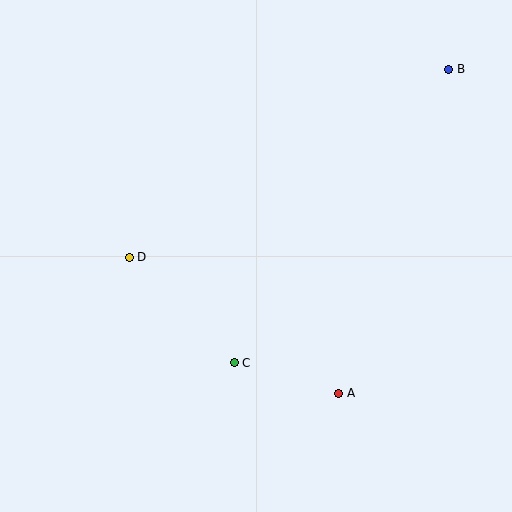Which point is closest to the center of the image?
Point C at (234, 363) is closest to the center.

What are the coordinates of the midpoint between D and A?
The midpoint between D and A is at (234, 325).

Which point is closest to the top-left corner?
Point D is closest to the top-left corner.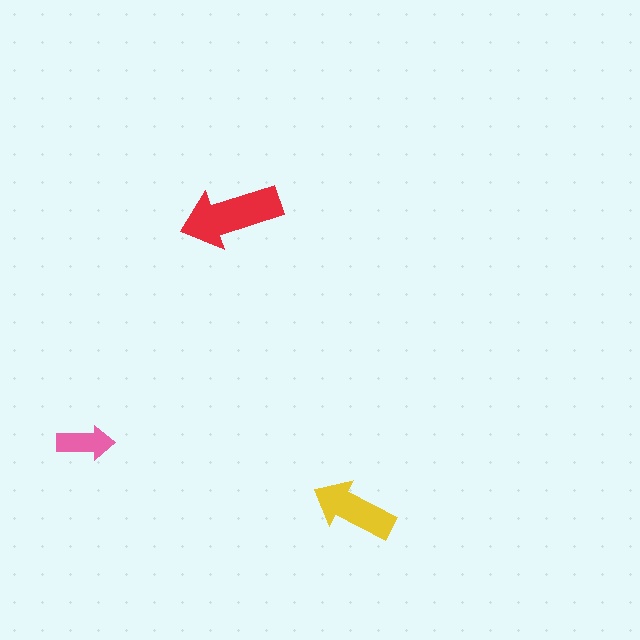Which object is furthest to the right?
The yellow arrow is rightmost.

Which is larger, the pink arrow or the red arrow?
The red one.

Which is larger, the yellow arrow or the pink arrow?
The yellow one.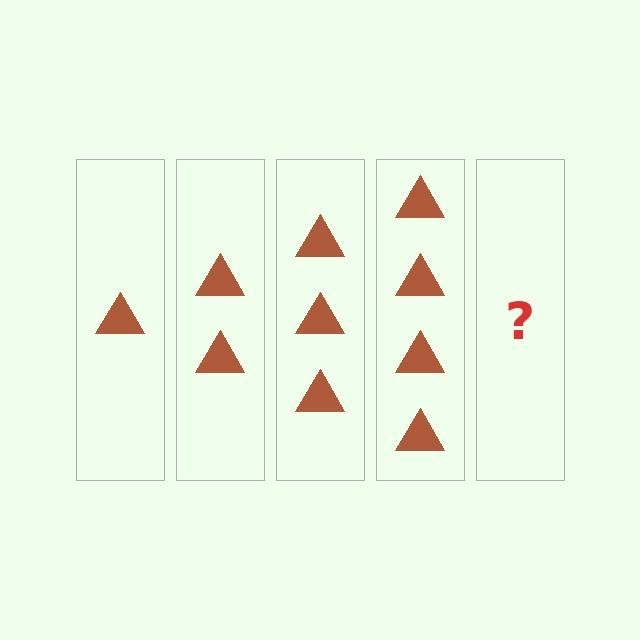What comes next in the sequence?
The next element should be 5 triangles.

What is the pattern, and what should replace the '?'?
The pattern is that each step adds one more triangle. The '?' should be 5 triangles.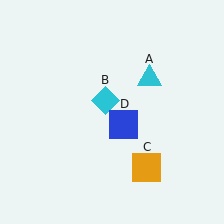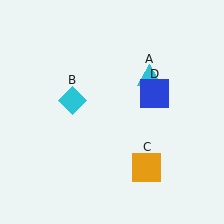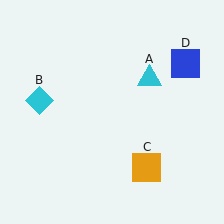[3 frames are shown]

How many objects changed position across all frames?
2 objects changed position: cyan diamond (object B), blue square (object D).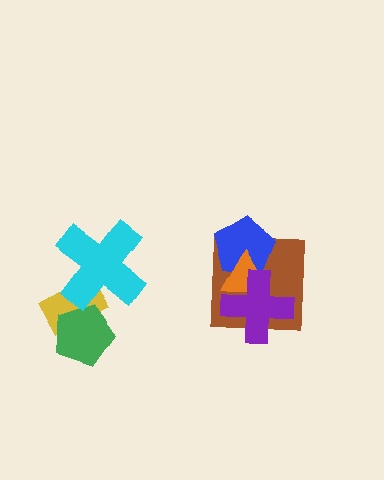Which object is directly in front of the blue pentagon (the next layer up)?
The orange triangle is directly in front of the blue pentagon.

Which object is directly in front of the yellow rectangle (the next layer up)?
The green pentagon is directly in front of the yellow rectangle.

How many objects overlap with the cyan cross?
1 object overlaps with the cyan cross.